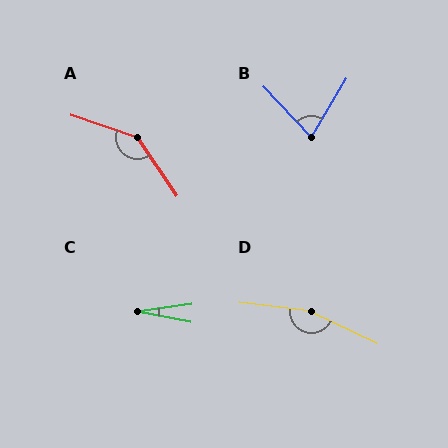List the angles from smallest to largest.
C (19°), B (74°), A (143°), D (161°).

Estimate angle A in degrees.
Approximately 143 degrees.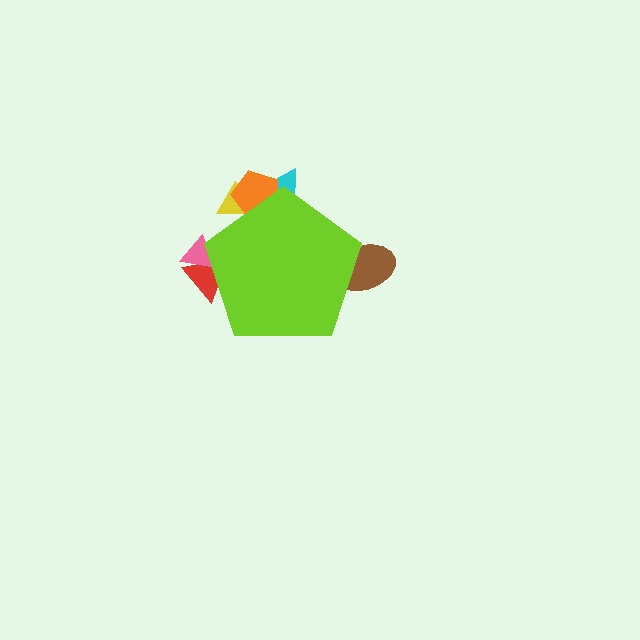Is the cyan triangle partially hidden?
Yes, the cyan triangle is partially hidden behind the lime pentagon.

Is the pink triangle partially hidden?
Yes, the pink triangle is partially hidden behind the lime pentagon.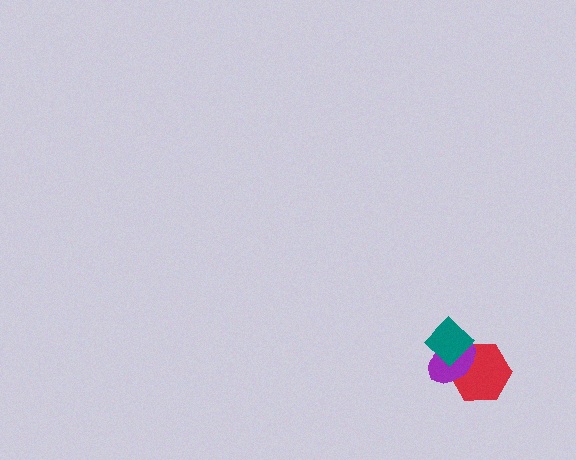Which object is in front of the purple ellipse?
The teal diamond is in front of the purple ellipse.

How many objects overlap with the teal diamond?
2 objects overlap with the teal diamond.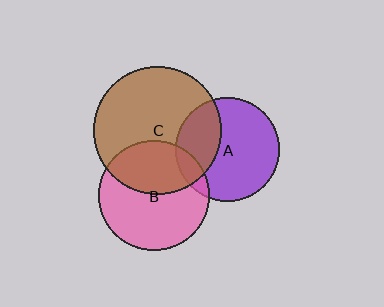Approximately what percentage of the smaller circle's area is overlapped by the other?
Approximately 30%.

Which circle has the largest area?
Circle C (brown).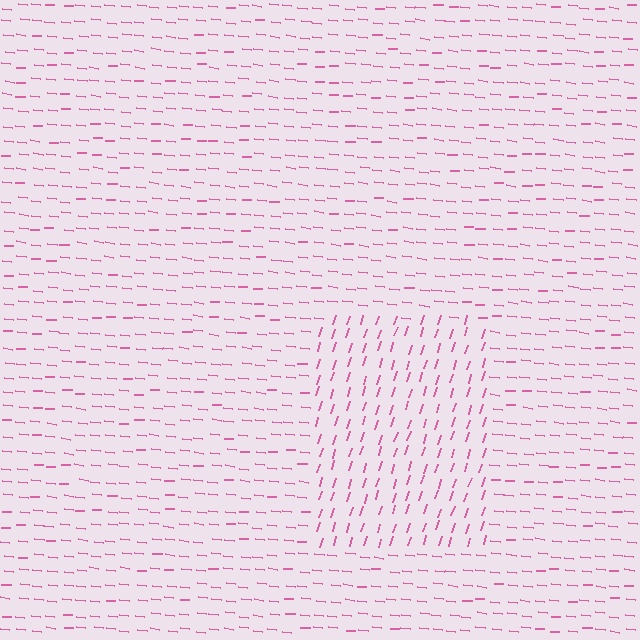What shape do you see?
I see a rectangle.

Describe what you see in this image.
The image is filled with small pink line segments. A rectangle region in the image has lines oriented differently from the surrounding lines, creating a visible texture boundary.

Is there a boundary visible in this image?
Yes, there is a texture boundary formed by a change in line orientation.